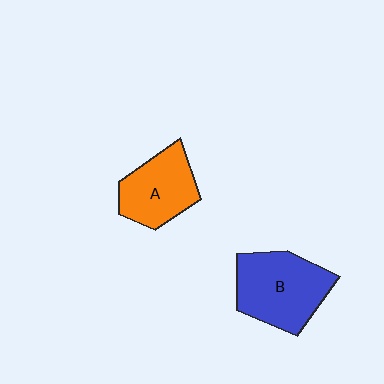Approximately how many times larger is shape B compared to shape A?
Approximately 1.3 times.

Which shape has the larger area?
Shape B (blue).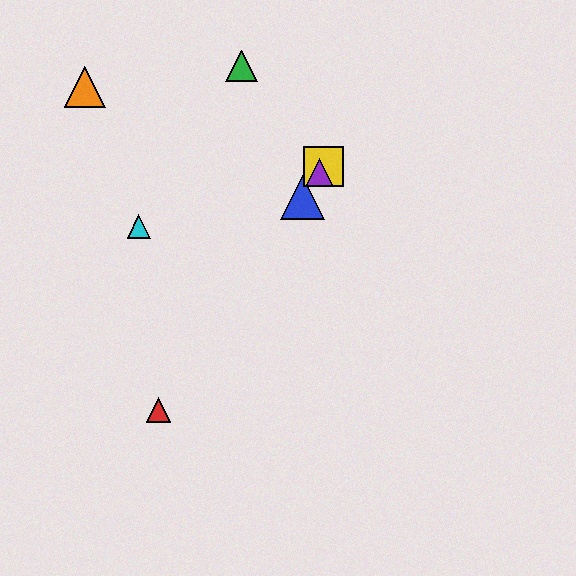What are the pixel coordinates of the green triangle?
The green triangle is at (242, 66).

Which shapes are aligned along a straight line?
The red triangle, the blue triangle, the yellow square, the purple triangle are aligned along a straight line.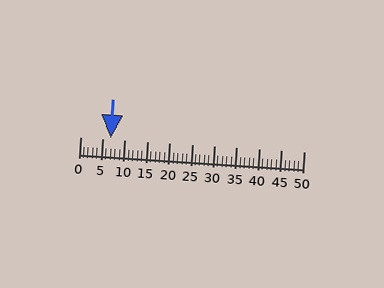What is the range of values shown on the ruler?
The ruler shows values from 0 to 50.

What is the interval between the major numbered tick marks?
The major tick marks are spaced 5 units apart.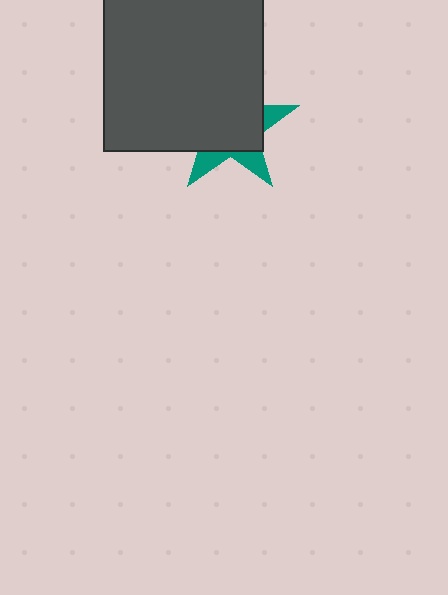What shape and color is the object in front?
The object in front is a dark gray rectangle.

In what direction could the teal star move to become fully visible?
The teal star could move toward the lower-right. That would shift it out from behind the dark gray rectangle entirely.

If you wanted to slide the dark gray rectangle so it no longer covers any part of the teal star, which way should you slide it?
Slide it toward the upper-left — that is the most direct way to separate the two shapes.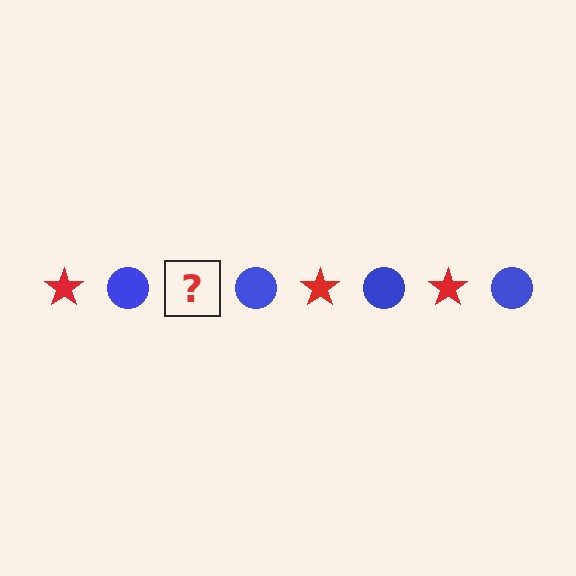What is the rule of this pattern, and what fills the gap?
The rule is that the pattern alternates between red star and blue circle. The gap should be filled with a red star.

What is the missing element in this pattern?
The missing element is a red star.